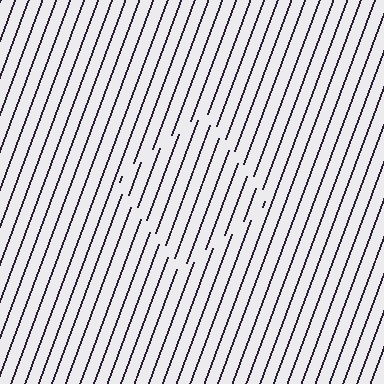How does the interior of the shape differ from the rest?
The interior of the shape contains the same grating, shifted by half a period — the contour is defined by the phase discontinuity where line-ends from the inner and outer gratings abut.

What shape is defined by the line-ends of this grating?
An illusory square. The interior of the shape contains the same grating, shifted by half a period — the contour is defined by the phase discontinuity where line-ends from the inner and outer gratings abut.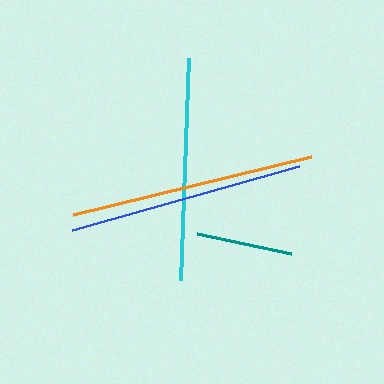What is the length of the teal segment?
The teal segment is approximately 96 pixels long.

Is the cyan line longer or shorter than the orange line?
The orange line is longer than the cyan line.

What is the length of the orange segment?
The orange segment is approximately 246 pixels long.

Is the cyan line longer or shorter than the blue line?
The blue line is longer than the cyan line.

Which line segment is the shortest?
The teal line is the shortest at approximately 96 pixels.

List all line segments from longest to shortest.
From longest to shortest: orange, blue, cyan, teal.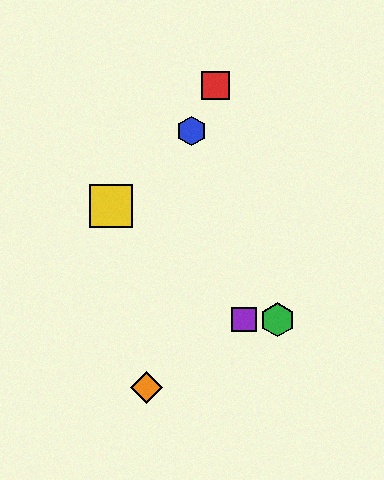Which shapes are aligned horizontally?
The green hexagon, the purple square are aligned horizontally.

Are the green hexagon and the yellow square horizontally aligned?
No, the green hexagon is at y≈320 and the yellow square is at y≈206.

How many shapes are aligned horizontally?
2 shapes (the green hexagon, the purple square) are aligned horizontally.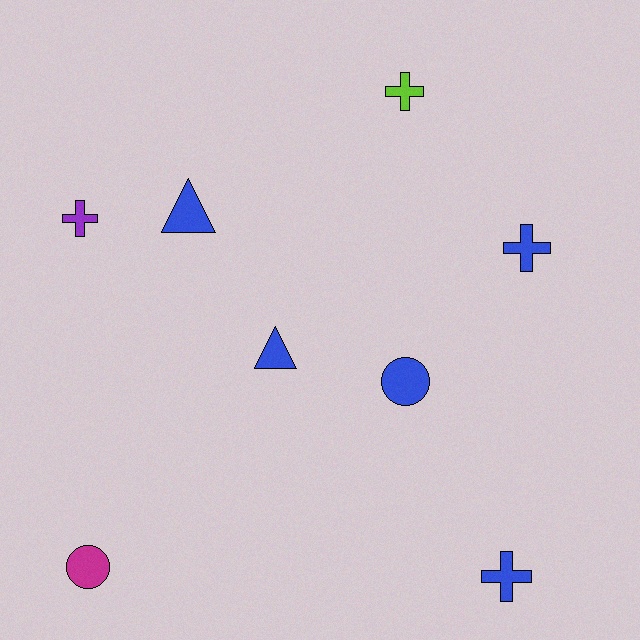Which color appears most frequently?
Blue, with 5 objects.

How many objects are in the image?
There are 8 objects.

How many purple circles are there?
There are no purple circles.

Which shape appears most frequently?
Cross, with 4 objects.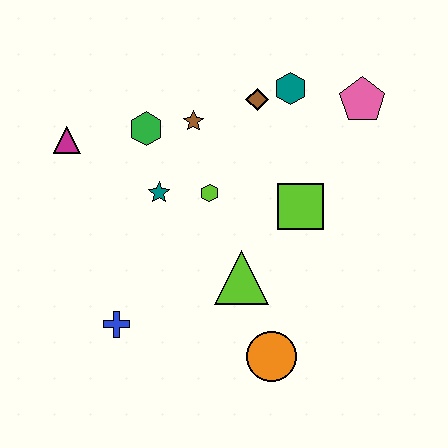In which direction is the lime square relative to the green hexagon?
The lime square is to the right of the green hexagon.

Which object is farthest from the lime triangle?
The magenta triangle is farthest from the lime triangle.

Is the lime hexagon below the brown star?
Yes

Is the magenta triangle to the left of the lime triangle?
Yes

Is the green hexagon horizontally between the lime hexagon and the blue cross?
Yes